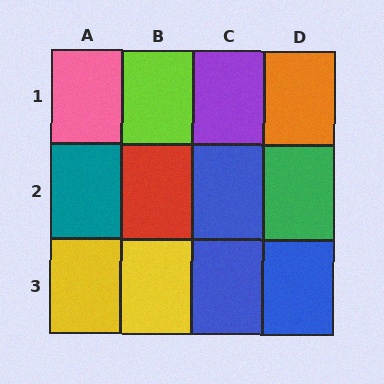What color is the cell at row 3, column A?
Yellow.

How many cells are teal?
1 cell is teal.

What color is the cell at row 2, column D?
Green.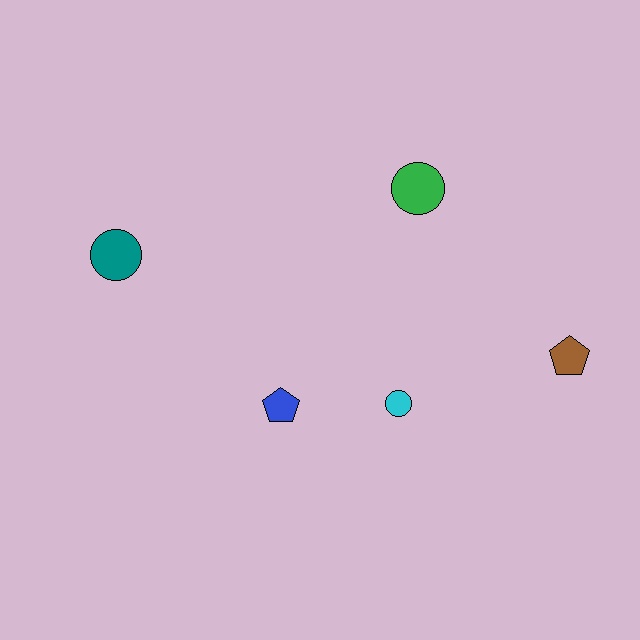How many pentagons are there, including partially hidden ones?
There are 2 pentagons.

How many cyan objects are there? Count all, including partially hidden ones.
There is 1 cyan object.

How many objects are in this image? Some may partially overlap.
There are 5 objects.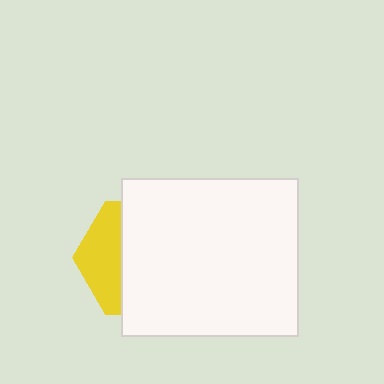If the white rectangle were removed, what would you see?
You would see the complete yellow hexagon.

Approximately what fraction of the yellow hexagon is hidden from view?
Roughly 67% of the yellow hexagon is hidden behind the white rectangle.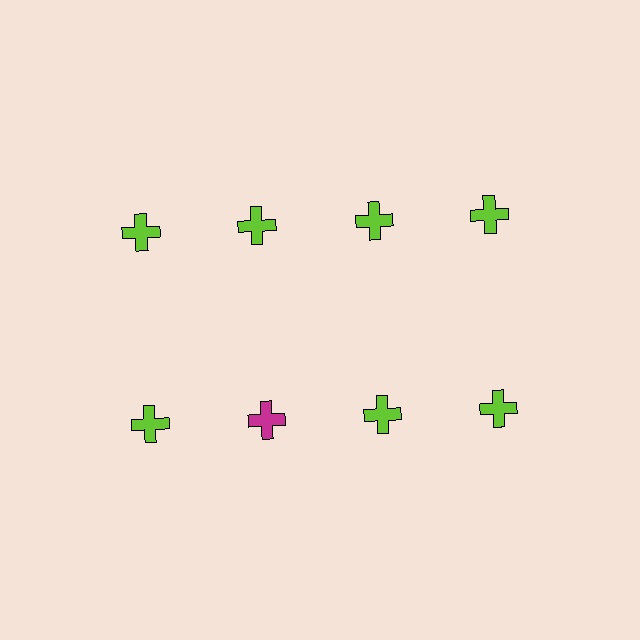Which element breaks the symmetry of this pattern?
The magenta cross in the second row, second from left column breaks the symmetry. All other shapes are lime crosses.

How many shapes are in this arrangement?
There are 8 shapes arranged in a grid pattern.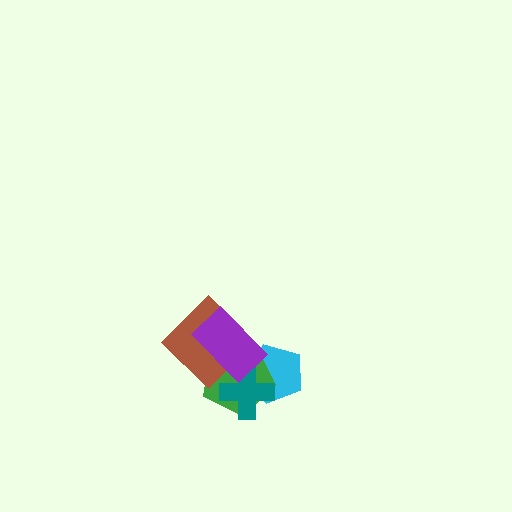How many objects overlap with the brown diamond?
3 objects overlap with the brown diamond.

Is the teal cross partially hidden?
Yes, it is partially covered by another shape.